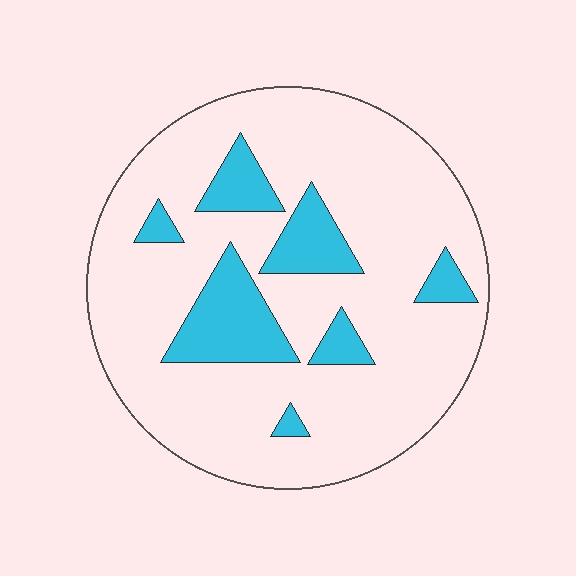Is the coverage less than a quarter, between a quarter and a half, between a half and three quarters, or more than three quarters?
Less than a quarter.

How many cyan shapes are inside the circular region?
7.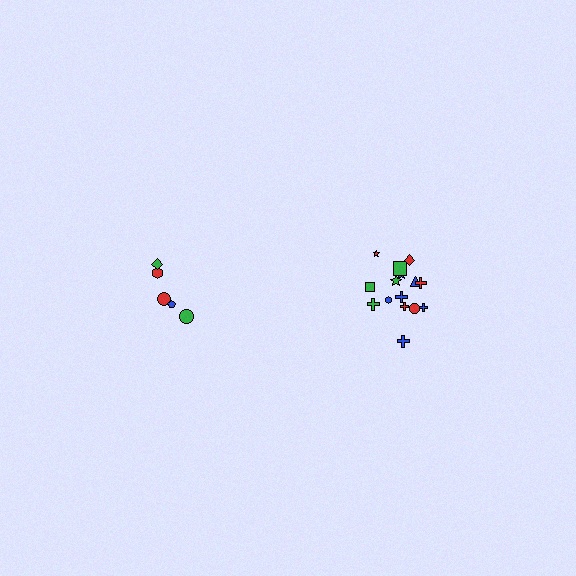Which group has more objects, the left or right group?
The right group.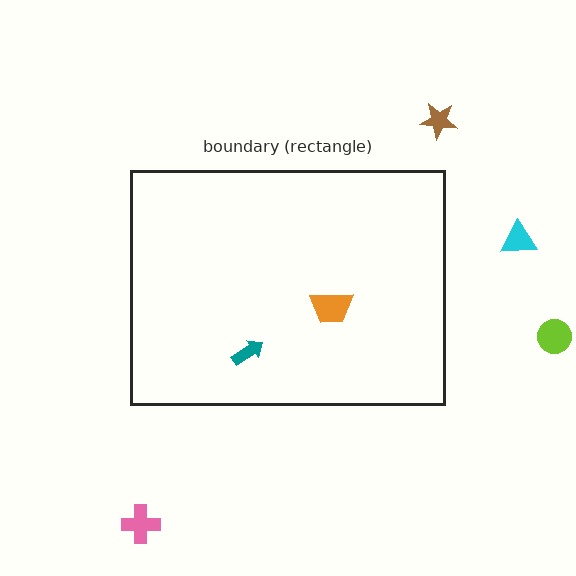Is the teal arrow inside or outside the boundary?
Inside.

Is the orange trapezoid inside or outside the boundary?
Inside.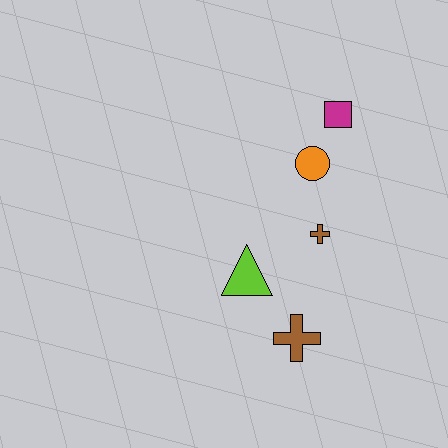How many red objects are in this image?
There are no red objects.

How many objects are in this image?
There are 5 objects.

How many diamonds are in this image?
There are no diamonds.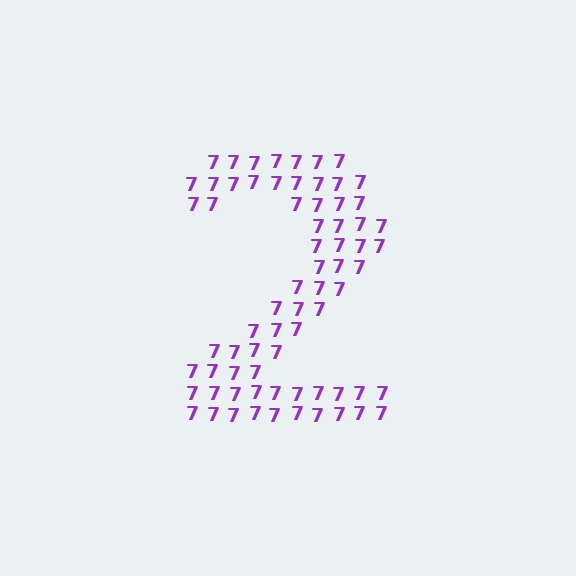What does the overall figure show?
The overall figure shows the digit 2.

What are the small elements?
The small elements are digit 7's.